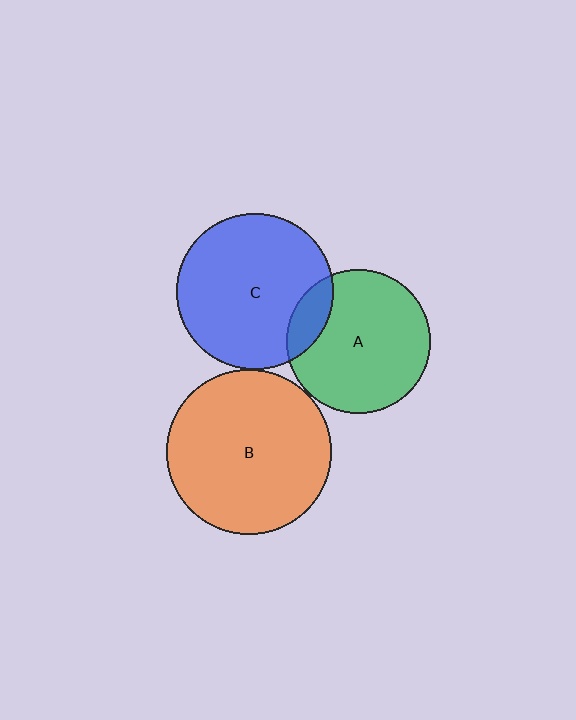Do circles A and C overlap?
Yes.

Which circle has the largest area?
Circle B (orange).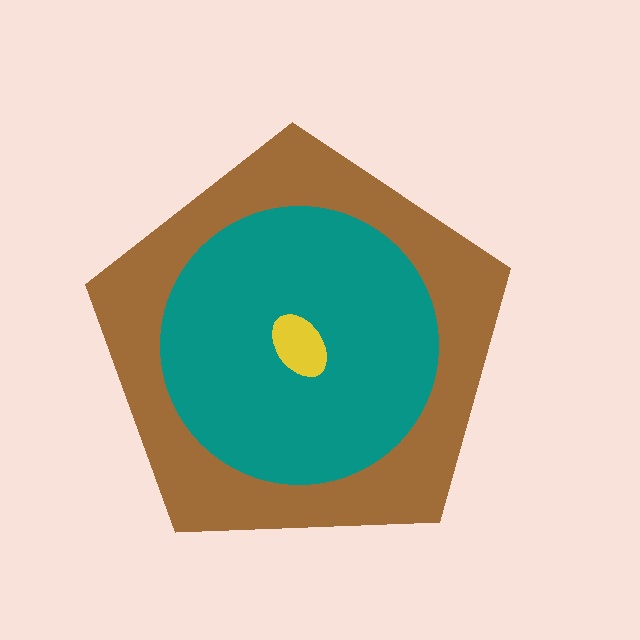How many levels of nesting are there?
3.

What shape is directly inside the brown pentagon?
The teal circle.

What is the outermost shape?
The brown pentagon.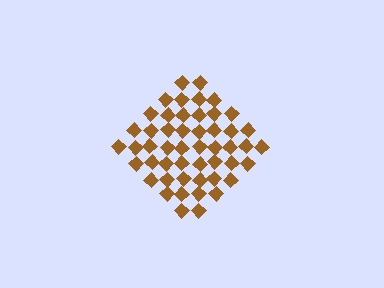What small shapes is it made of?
It is made of small diamonds.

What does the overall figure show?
The overall figure shows a diamond.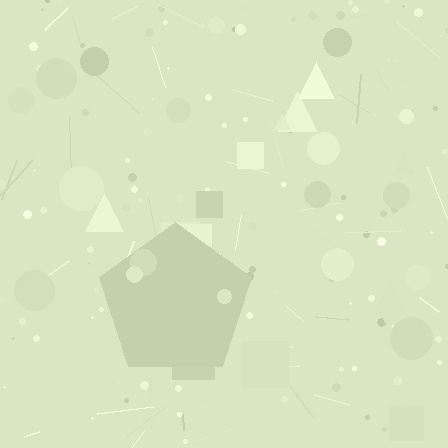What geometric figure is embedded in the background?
A pentagon is embedded in the background.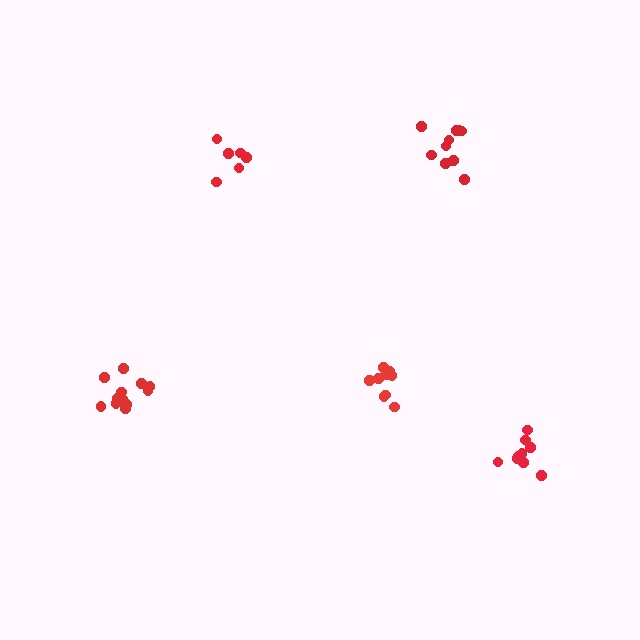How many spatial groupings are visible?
There are 5 spatial groupings.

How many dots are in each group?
Group 1: 6 dots, Group 2: 12 dots, Group 3: 9 dots, Group 4: 10 dots, Group 5: 9 dots (46 total).